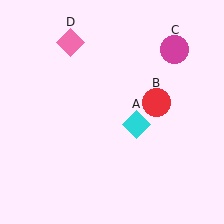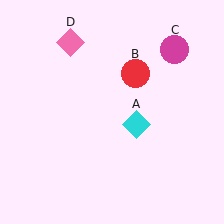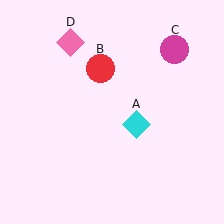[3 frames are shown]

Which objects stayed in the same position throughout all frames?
Cyan diamond (object A) and magenta circle (object C) and pink diamond (object D) remained stationary.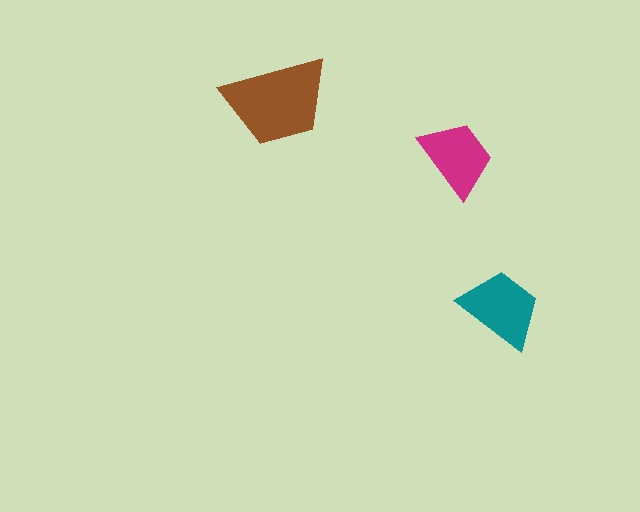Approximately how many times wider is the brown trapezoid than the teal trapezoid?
About 1.5 times wider.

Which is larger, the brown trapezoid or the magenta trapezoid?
The brown one.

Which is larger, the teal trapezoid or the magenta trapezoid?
The teal one.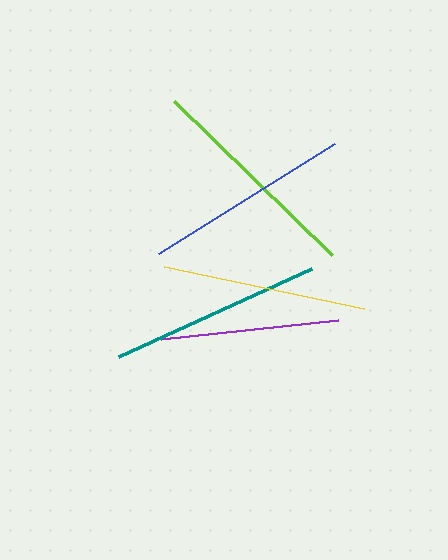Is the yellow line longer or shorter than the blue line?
The blue line is longer than the yellow line.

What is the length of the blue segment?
The blue segment is approximately 207 pixels long.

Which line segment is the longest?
The lime line is the longest at approximately 221 pixels.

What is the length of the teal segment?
The teal segment is approximately 212 pixels long.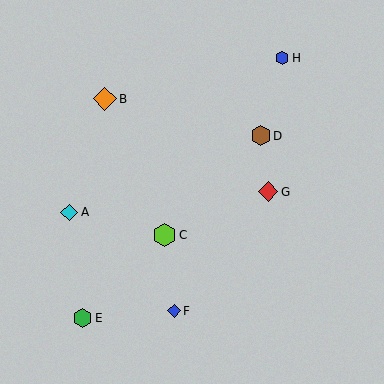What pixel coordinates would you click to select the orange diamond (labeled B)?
Click at (105, 99) to select the orange diamond B.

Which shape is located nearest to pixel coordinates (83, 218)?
The cyan diamond (labeled A) at (69, 212) is nearest to that location.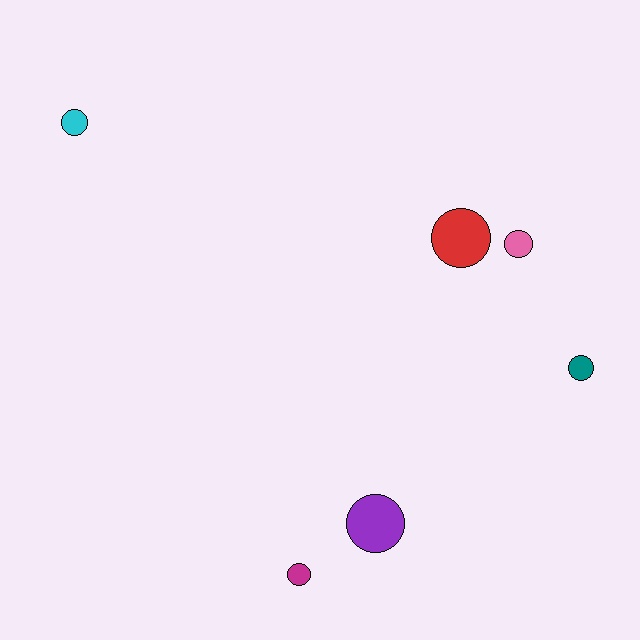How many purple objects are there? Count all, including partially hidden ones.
There is 1 purple object.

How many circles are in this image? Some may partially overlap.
There are 6 circles.